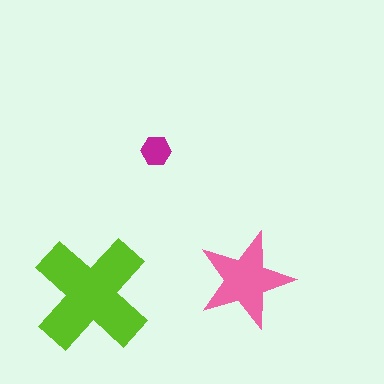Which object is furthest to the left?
The lime cross is leftmost.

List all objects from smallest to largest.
The magenta hexagon, the pink star, the lime cross.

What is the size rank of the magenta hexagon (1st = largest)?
3rd.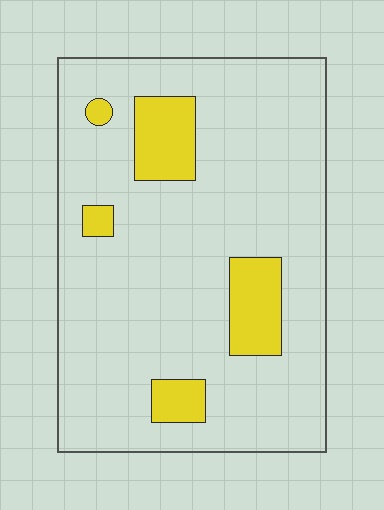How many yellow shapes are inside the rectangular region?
5.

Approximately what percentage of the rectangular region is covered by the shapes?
Approximately 15%.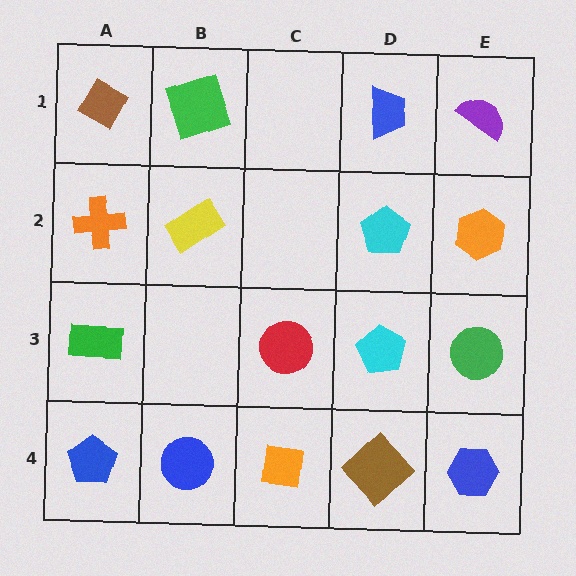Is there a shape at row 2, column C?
No, that cell is empty.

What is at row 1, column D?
A blue trapezoid.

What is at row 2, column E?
An orange hexagon.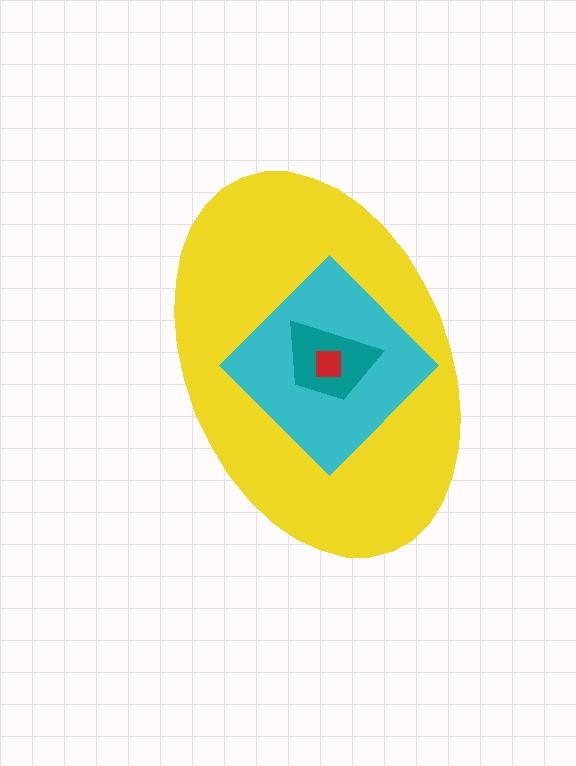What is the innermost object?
The red square.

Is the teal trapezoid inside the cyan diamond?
Yes.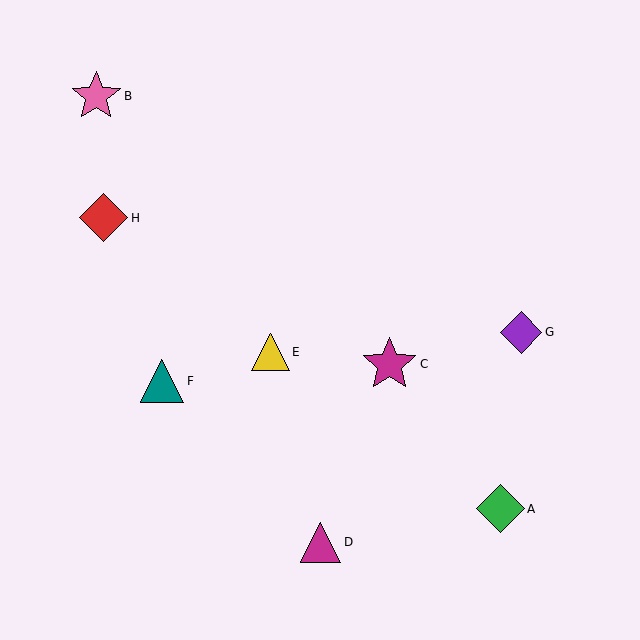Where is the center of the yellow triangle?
The center of the yellow triangle is at (271, 352).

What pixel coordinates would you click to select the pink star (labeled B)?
Click at (96, 96) to select the pink star B.